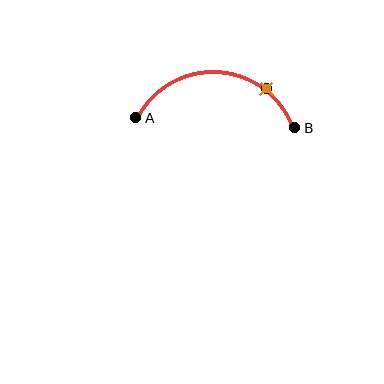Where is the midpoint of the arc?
The arc midpoint is the point on the curve farthest from the straight line joining A and B. It sits above that line.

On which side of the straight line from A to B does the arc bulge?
The arc bulges above the straight line connecting A and B.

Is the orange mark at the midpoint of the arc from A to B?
No. The orange mark lies on the arc but is closer to endpoint B. The arc midpoint would be at the point on the curve equidistant along the arc from both A and B.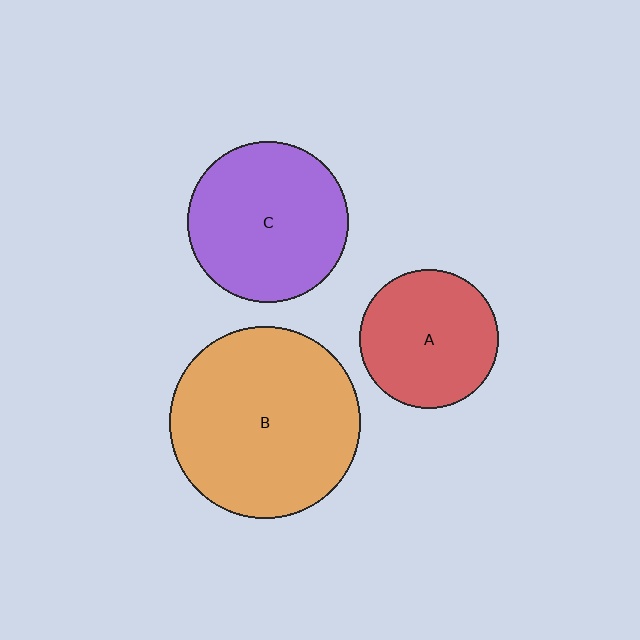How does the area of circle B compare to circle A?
Approximately 1.9 times.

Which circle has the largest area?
Circle B (orange).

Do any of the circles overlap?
No, none of the circles overlap.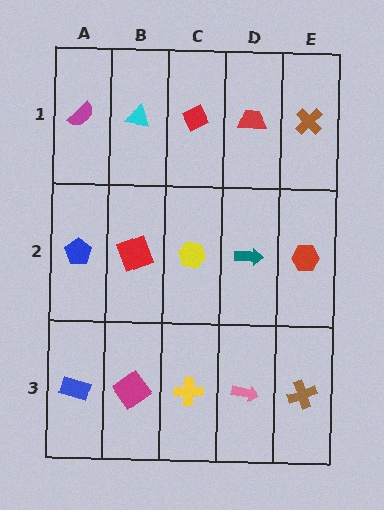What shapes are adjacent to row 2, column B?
A cyan triangle (row 1, column B), a magenta diamond (row 3, column B), a blue pentagon (row 2, column A), a yellow hexagon (row 2, column C).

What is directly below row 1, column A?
A blue pentagon.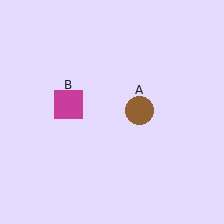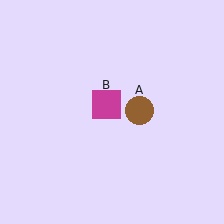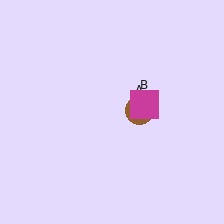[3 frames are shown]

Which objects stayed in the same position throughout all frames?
Brown circle (object A) remained stationary.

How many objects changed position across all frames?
1 object changed position: magenta square (object B).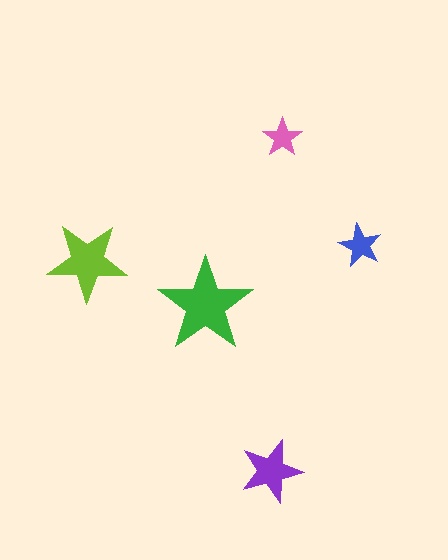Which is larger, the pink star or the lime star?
The lime one.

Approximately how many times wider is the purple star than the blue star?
About 1.5 times wider.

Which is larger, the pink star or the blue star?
The blue one.